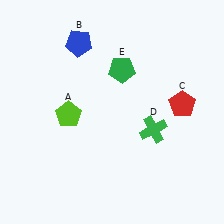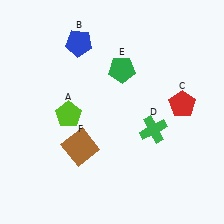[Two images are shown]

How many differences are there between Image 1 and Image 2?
There is 1 difference between the two images.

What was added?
A brown square (F) was added in Image 2.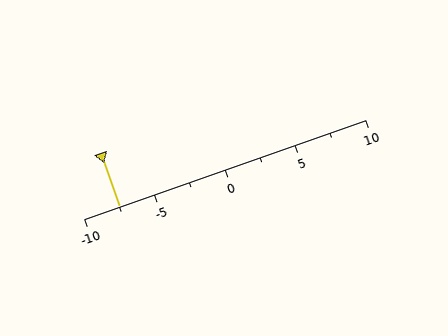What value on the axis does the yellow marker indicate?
The marker indicates approximately -7.5.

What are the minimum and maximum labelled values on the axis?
The axis runs from -10 to 10.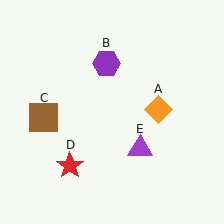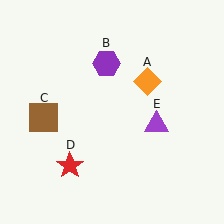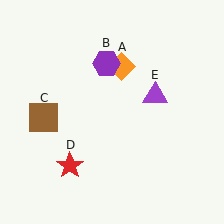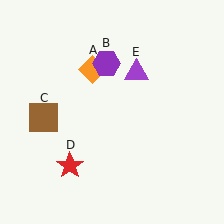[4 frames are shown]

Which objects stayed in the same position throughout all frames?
Purple hexagon (object B) and brown square (object C) and red star (object D) remained stationary.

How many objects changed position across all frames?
2 objects changed position: orange diamond (object A), purple triangle (object E).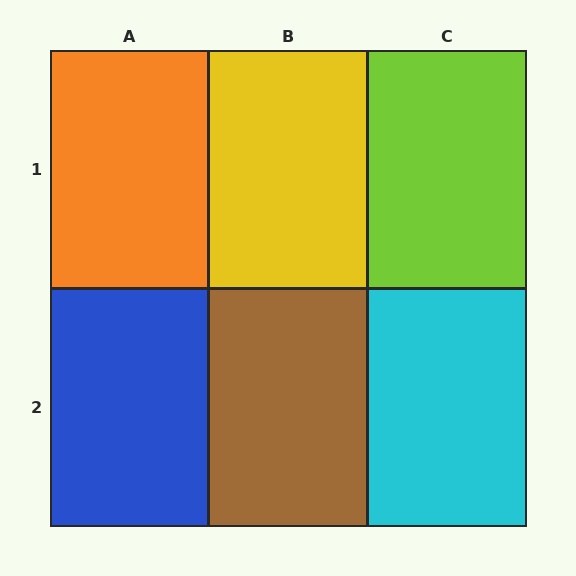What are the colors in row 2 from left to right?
Blue, brown, cyan.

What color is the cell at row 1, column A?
Orange.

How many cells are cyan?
1 cell is cyan.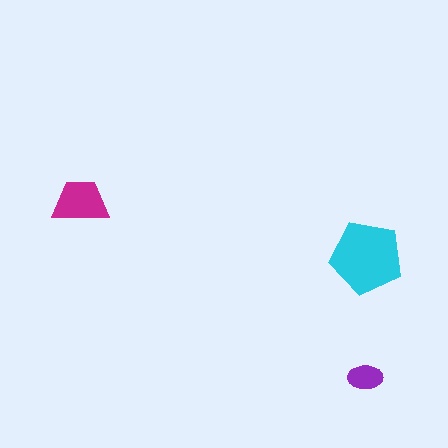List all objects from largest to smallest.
The cyan pentagon, the magenta trapezoid, the purple ellipse.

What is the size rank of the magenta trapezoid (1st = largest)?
2nd.